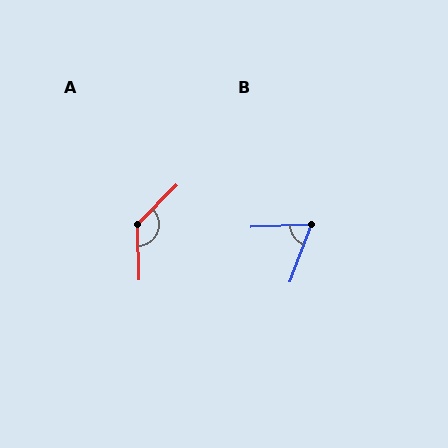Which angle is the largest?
A, at approximately 134 degrees.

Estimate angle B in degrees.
Approximately 68 degrees.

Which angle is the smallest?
B, at approximately 68 degrees.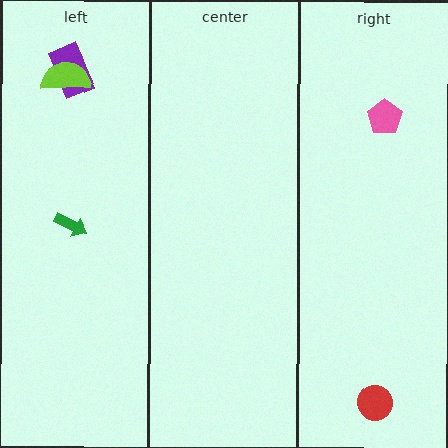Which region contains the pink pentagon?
The right region.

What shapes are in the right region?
The red circle, the pink pentagon.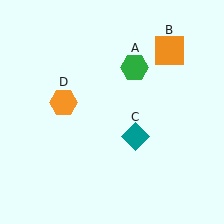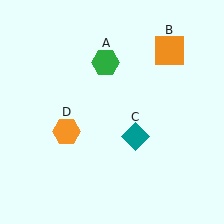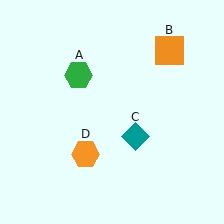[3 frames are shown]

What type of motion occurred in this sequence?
The green hexagon (object A), orange hexagon (object D) rotated counterclockwise around the center of the scene.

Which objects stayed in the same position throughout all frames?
Orange square (object B) and teal diamond (object C) remained stationary.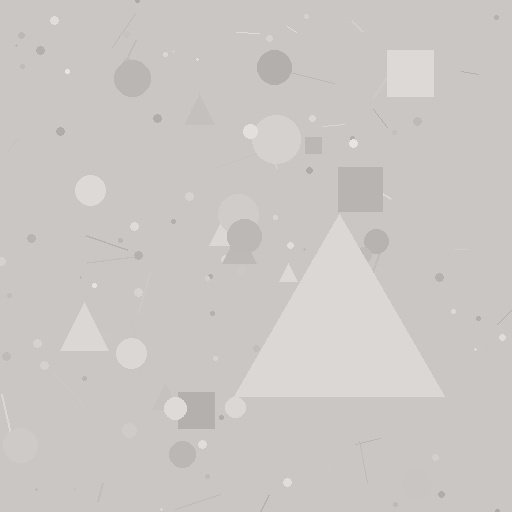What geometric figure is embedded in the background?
A triangle is embedded in the background.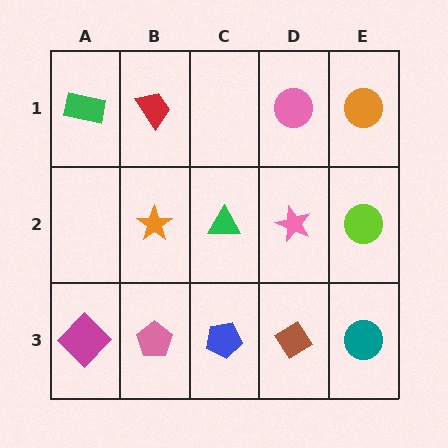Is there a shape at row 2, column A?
No, that cell is empty.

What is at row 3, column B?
A pink pentagon.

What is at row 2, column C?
A green triangle.